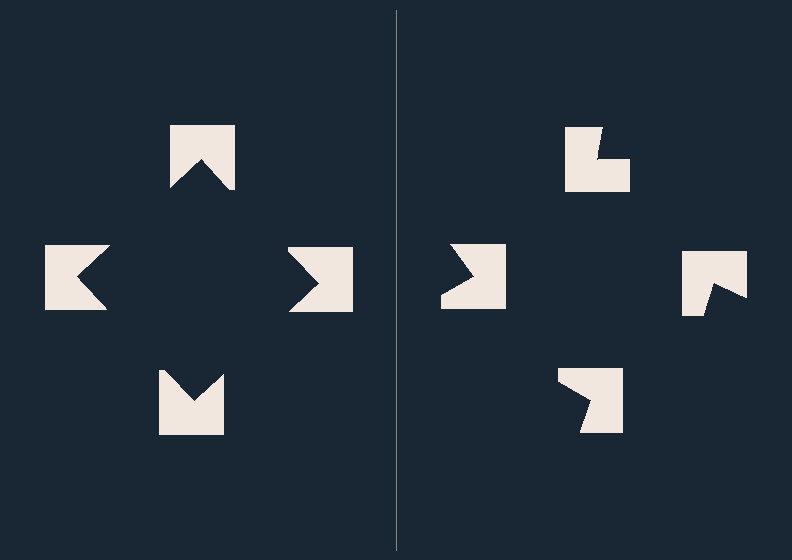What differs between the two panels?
The notched squares are positioned identically on both sides; only the wedge orientations differ. On the left they align to a square; on the right they are misaligned.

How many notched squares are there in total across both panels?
8 — 4 on each side.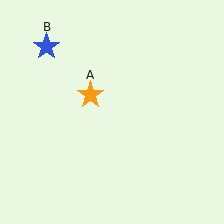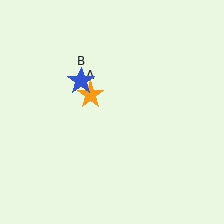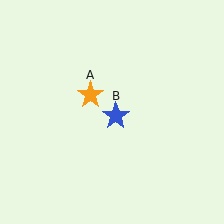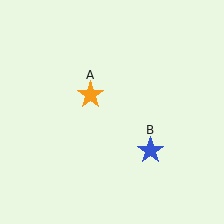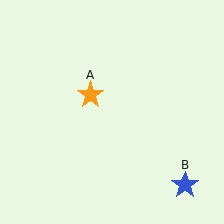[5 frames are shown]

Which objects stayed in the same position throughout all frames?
Orange star (object A) remained stationary.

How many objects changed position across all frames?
1 object changed position: blue star (object B).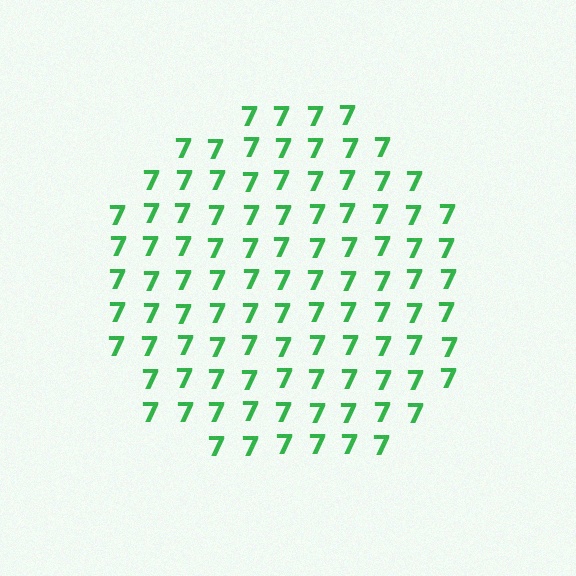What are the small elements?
The small elements are digit 7's.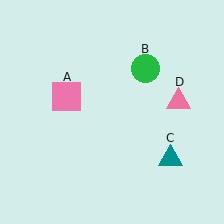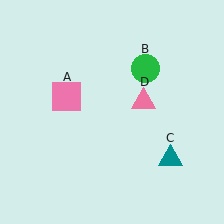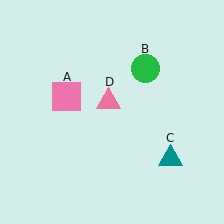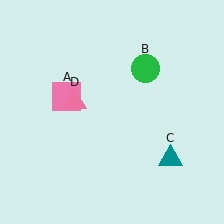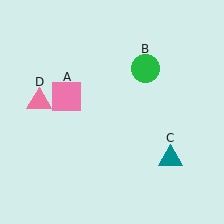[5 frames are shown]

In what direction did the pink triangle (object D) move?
The pink triangle (object D) moved left.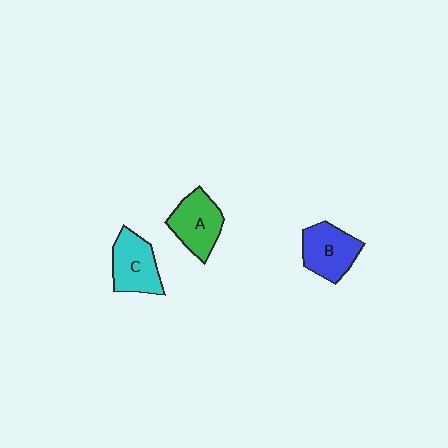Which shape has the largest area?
Shape B (blue).